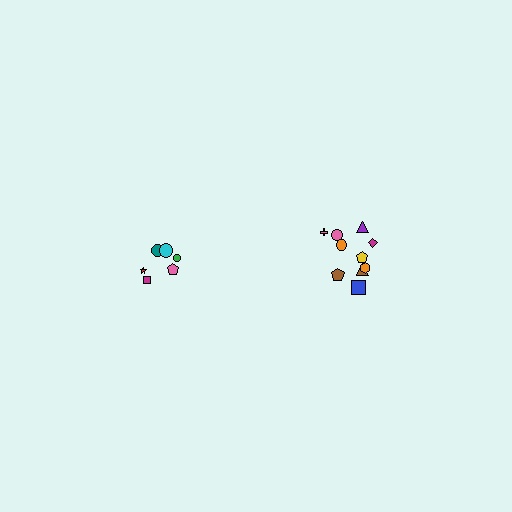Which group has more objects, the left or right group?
The right group.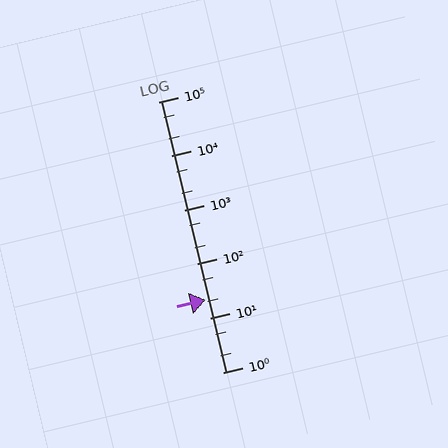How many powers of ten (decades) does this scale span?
The scale spans 5 decades, from 1 to 100000.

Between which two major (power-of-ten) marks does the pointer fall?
The pointer is between 10 and 100.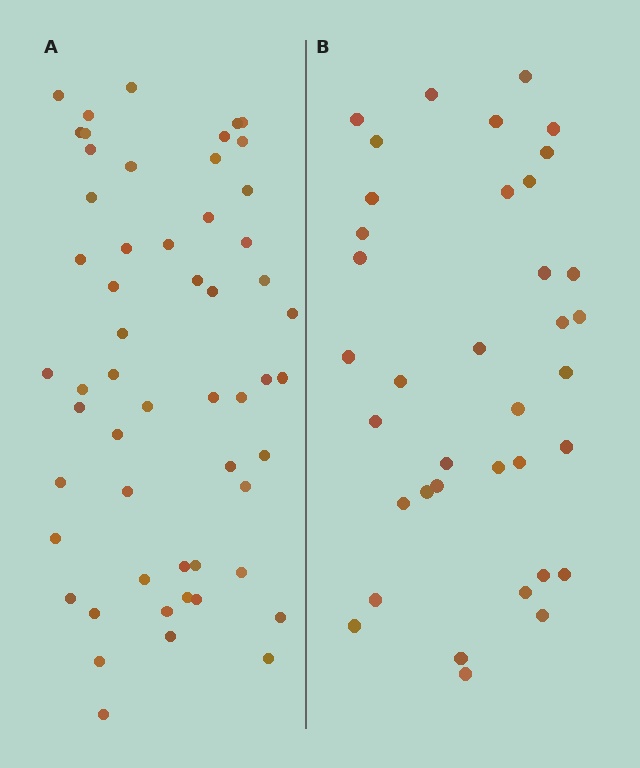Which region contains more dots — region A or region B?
Region A (the left region) has more dots.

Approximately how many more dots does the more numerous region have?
Region A has approximately 20 more dots than region B.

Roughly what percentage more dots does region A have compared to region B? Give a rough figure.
About 50% more.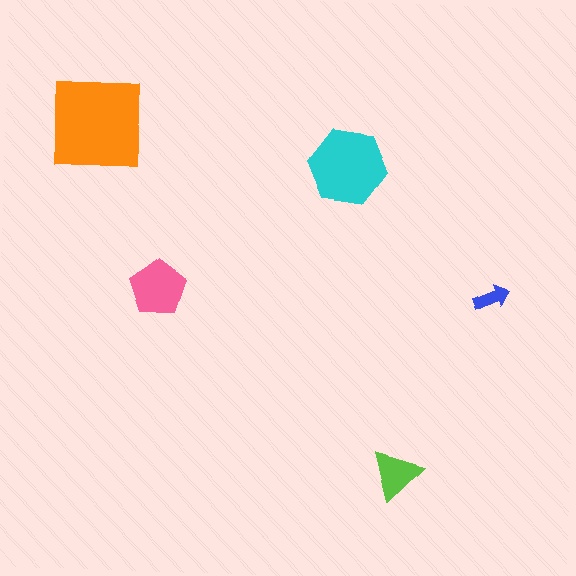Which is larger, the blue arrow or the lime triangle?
The lime triangle.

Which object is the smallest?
The blue arrow.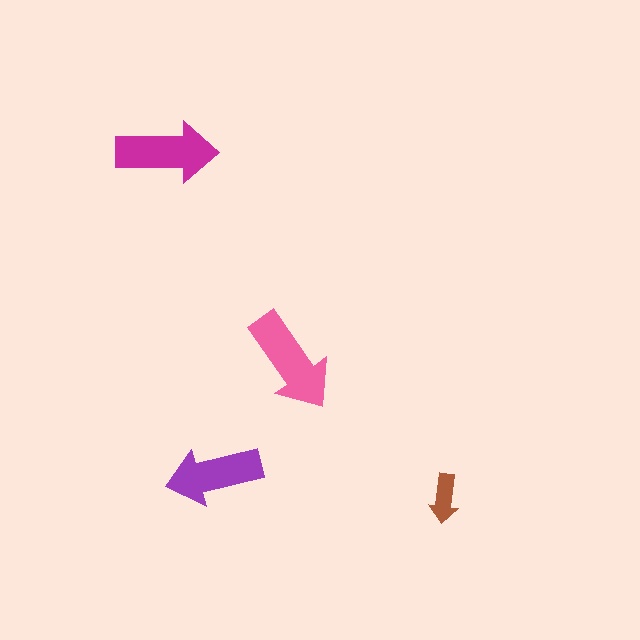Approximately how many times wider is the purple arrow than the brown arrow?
About 2 times wider.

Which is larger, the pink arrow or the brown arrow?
The pink one.